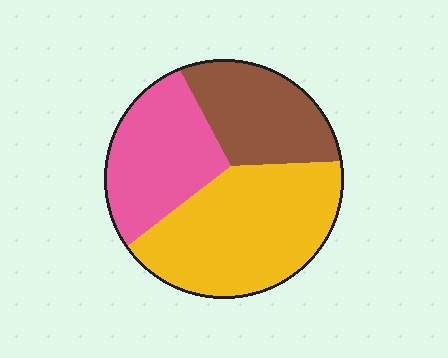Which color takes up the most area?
Yellow, at roughly 45%.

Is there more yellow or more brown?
Yellow.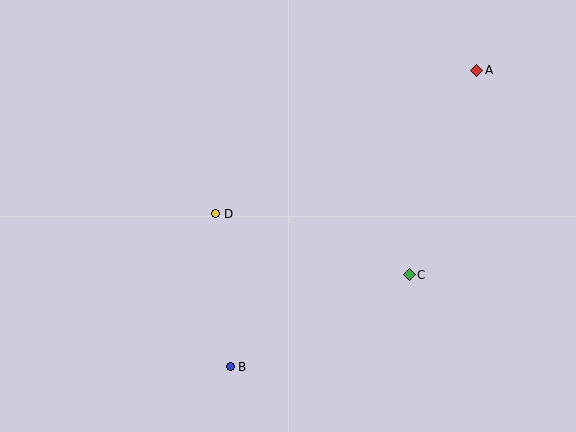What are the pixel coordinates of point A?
Point A is at (477, 70).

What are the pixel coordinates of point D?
Point D is at (216, 214).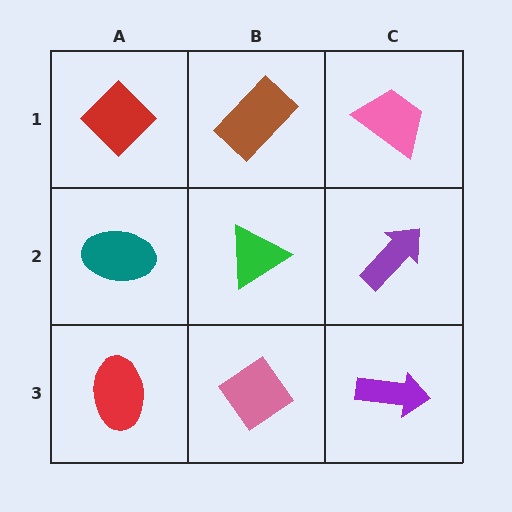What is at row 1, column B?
A brown rectangle.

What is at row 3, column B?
A pink diamond.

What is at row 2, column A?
A teal ellipse.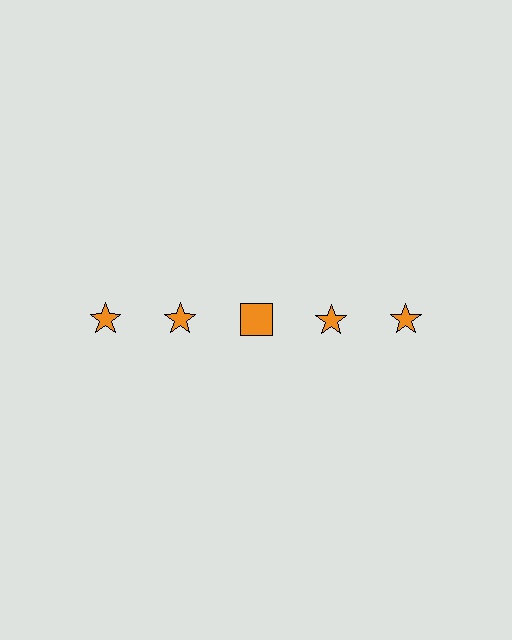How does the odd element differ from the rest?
It has a different shape: square instead of star.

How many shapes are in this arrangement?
There are 5 shapes arranged in a grid pattern.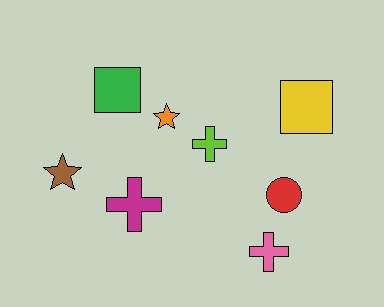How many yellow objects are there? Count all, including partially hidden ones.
There is 1 yellow object.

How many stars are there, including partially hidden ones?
There are 2 stars.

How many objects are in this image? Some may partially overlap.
There are 8 objects.